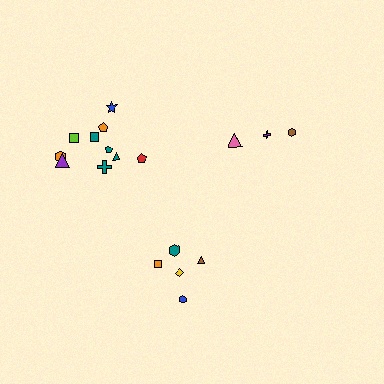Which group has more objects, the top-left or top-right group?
The top-left group.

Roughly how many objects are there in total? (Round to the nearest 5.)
Roughly 20 objects in total.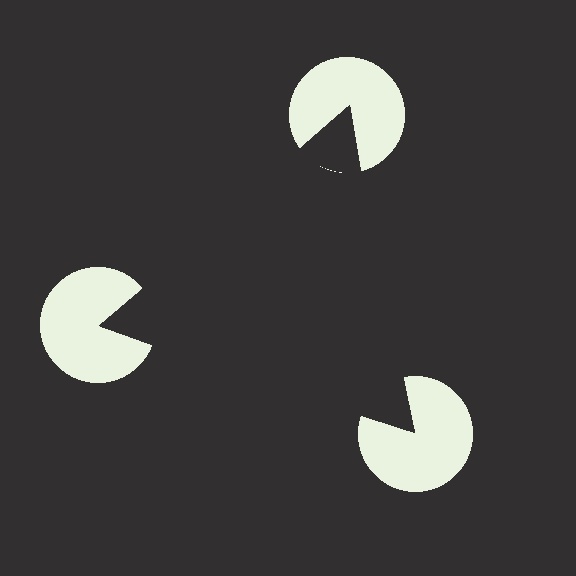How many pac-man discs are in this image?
There are 3 — one at each vertex of the illusory triangle.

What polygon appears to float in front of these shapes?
An illusory triangle — its edges are inferred from the aligned wedge cuts in the pac-man discs, not physically drawn.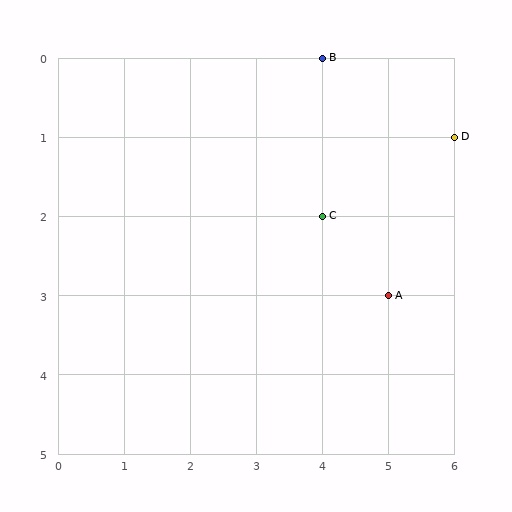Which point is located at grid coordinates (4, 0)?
Point B is at (4, 0).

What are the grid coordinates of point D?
Point D is at grid coordinates (6, 1).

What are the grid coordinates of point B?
Point B is at grid coordinates (4, 0).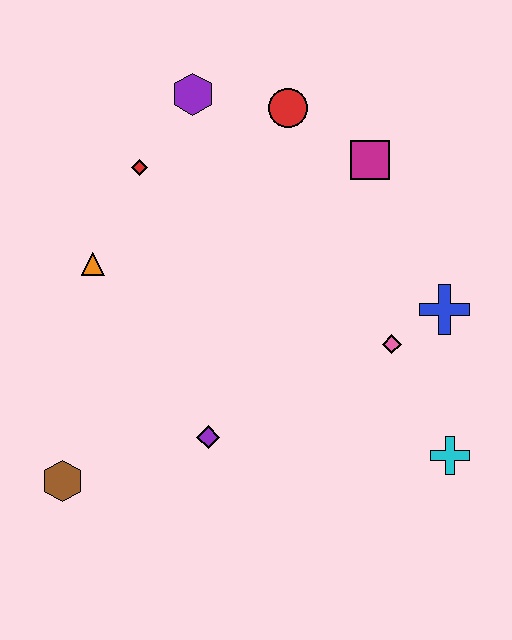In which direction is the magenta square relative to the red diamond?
The magenta square is to the right of the red diamond.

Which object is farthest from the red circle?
The brown hexagon is farthest from the red circle.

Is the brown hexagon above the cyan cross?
No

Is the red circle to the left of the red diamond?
No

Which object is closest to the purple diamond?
The brown hexagon is closest to the purple diamond.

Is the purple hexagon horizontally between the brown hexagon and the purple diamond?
Yes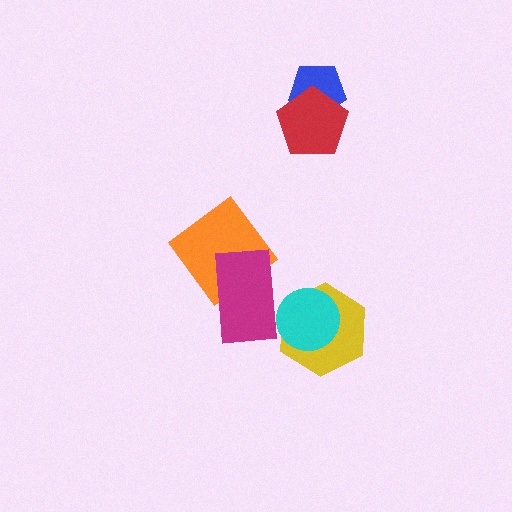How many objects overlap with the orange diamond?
1 object overlaps with the orange diamond.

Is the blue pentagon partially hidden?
Yes, it is partially covered by another shape.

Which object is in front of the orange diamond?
The magenta rectangle is in front of the orange diamond.